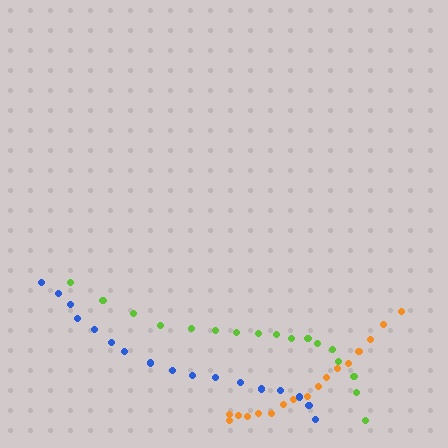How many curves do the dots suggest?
There are 3 distinct paths.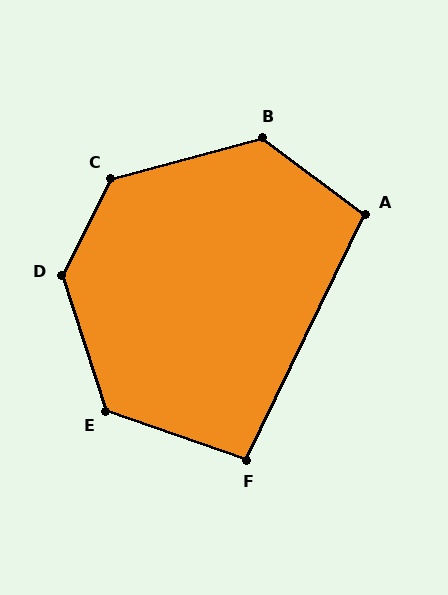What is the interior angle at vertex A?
Approximately 101 degrees (obtuse).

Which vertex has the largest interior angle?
D, at approximately 135 degrees.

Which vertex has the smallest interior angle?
F, at approximately 97 degrees.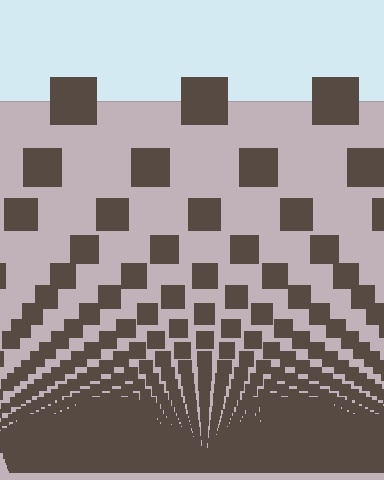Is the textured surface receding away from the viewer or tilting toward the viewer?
The surface appears to tilt toward the viewer. Texture elements get larger and sparser toward the top.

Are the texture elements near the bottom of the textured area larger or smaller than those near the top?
Smaller. The gradient is inverted — elements near the bottom are smaller and denser.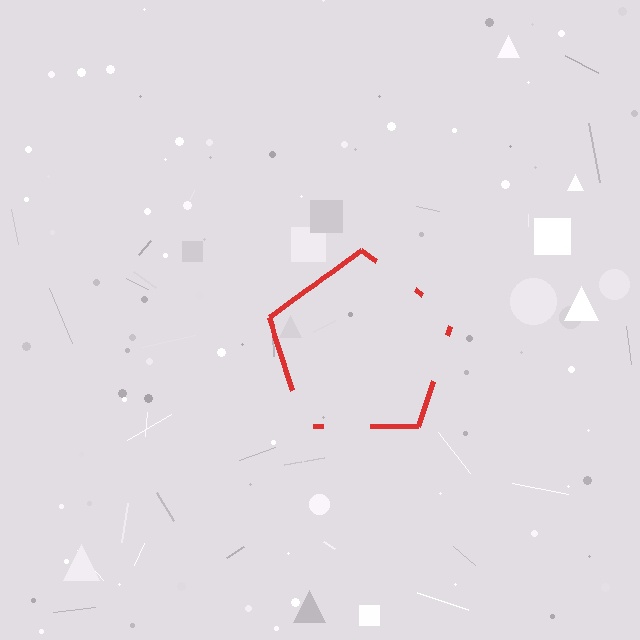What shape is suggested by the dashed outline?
The dashed outline suggests a pentagon.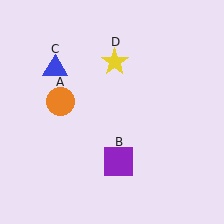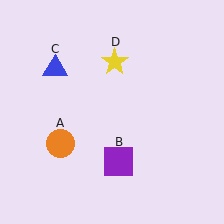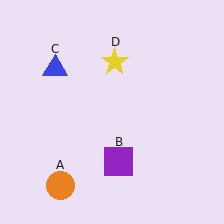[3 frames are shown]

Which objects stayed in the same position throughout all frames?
Purple square (object B) and blue triangle (object C) and yellow star (object D) remained stationary.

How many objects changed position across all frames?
1 object changed position: orange circle (object A).